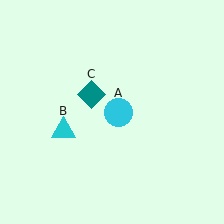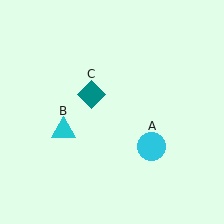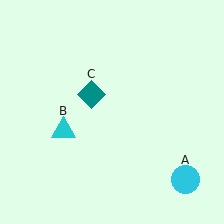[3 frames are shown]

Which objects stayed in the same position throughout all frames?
Cyan triangle (object B) and teal diamond (object C) remained stationary.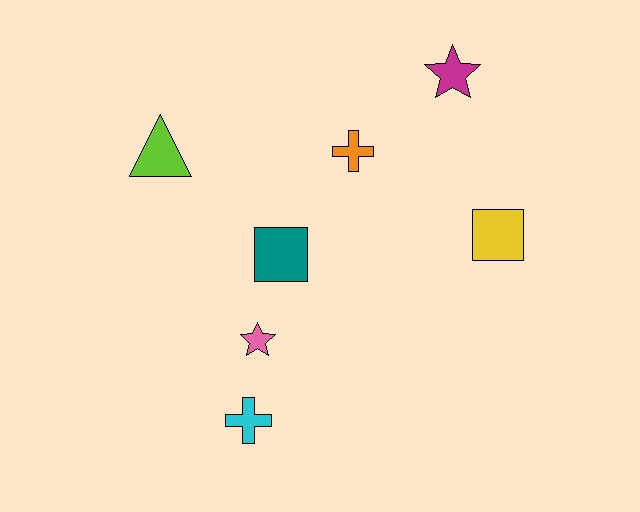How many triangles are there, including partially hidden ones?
There is 1 triangle.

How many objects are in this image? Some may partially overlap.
There are 7 objects.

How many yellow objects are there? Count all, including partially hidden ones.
There is 1 yellow object.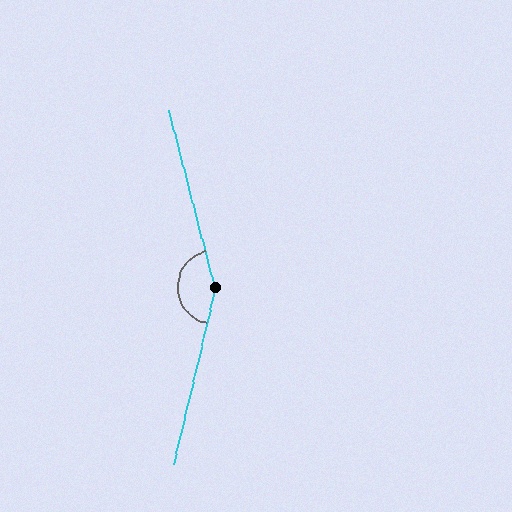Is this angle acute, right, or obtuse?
It is obtuse.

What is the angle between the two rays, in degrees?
Approximately 152 degrees.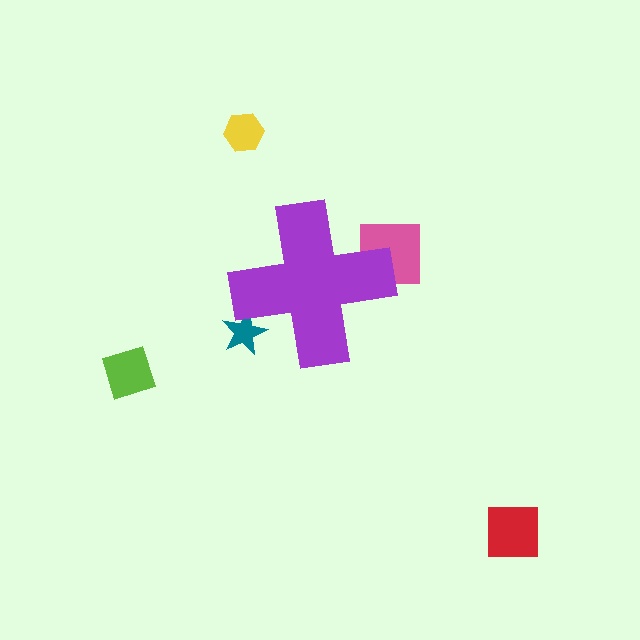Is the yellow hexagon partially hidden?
No, the yellow hexagon is fully visible.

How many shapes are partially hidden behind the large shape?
2 shapes are partially hidden.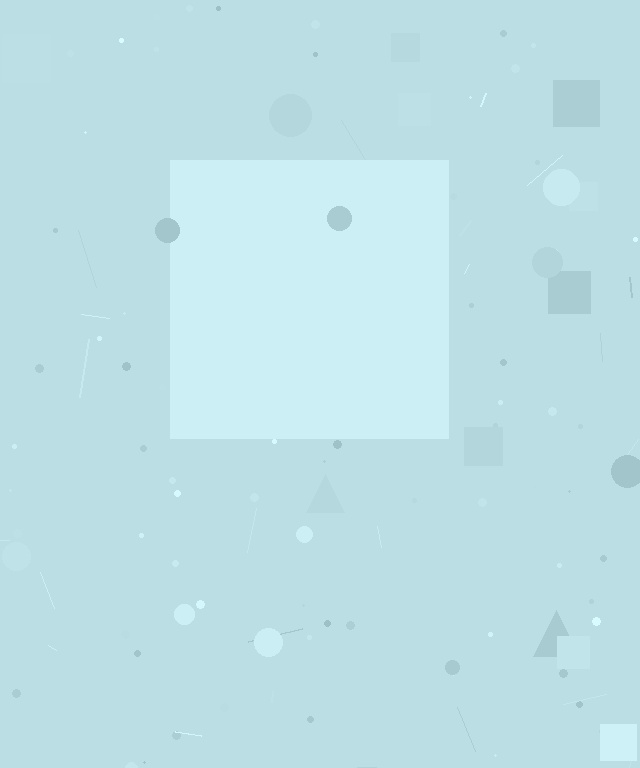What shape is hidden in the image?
A square is hidden in the image.